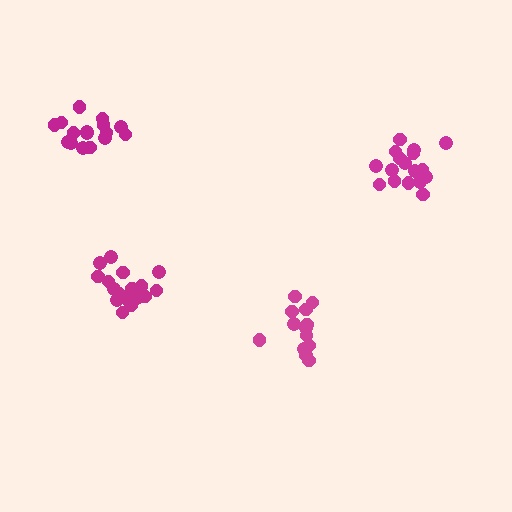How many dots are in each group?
Group 1: 18 dots, Group 2: 19 dots, Group 3: 14 dots, Group 4: 16 dots (67 total).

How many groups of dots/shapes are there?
There are 4 groups.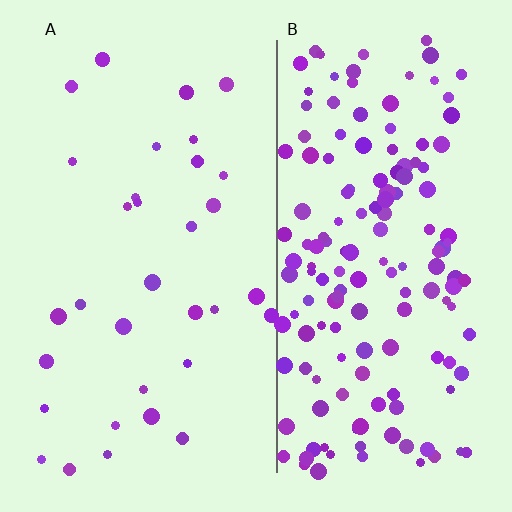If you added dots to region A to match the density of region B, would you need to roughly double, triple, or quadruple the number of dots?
Approximately quadruple.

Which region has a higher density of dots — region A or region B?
B (the right).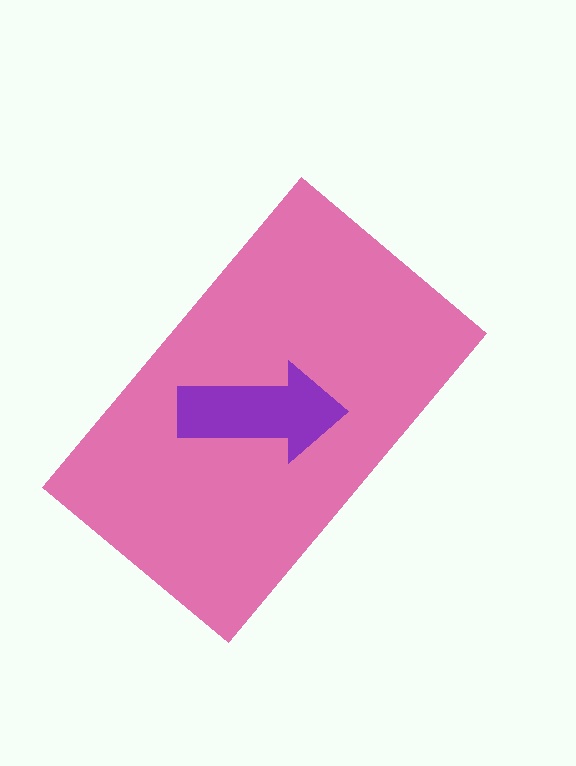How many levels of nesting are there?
2.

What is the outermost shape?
The pink rectangle.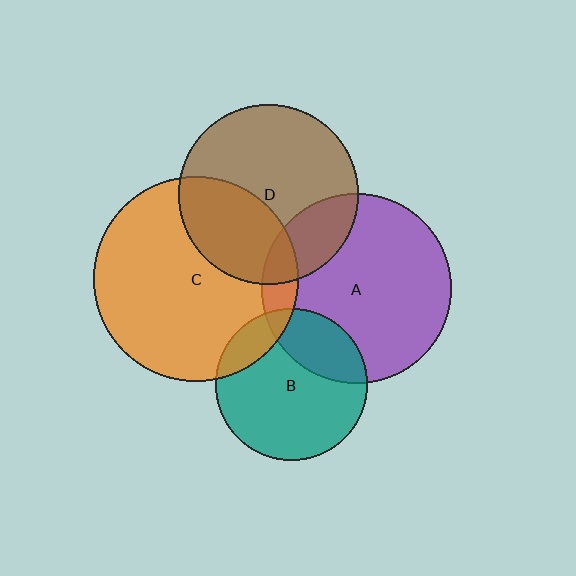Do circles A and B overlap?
Yes.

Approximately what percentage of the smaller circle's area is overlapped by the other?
Approximately 25%.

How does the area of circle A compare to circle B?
Approximately 1.6 times.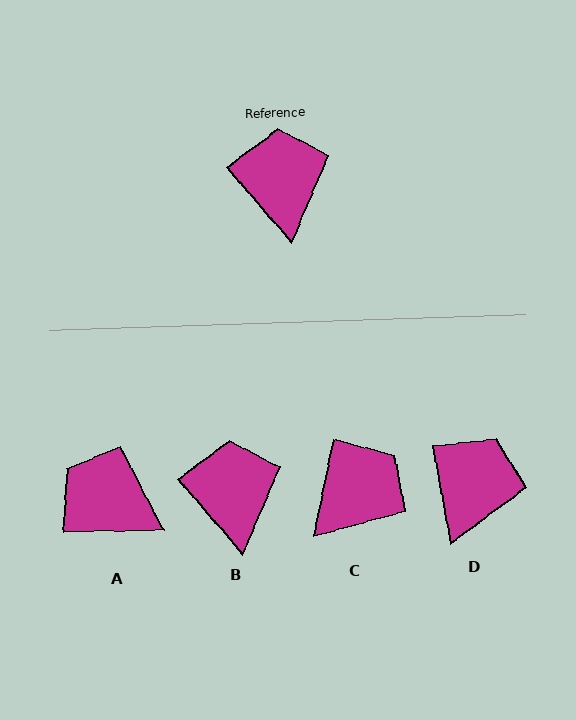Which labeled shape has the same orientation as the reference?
B.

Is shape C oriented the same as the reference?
No, it is off by about 52 degrees.